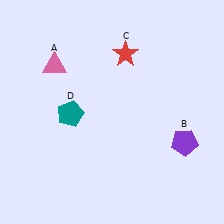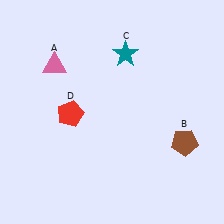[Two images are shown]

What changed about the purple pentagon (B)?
In Image 1, B is purple. In Image 2, it changed to brown.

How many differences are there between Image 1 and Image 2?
There are 3 differences between the two images.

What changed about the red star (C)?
In Image 1, C is red. In Image 2, it changed to teal.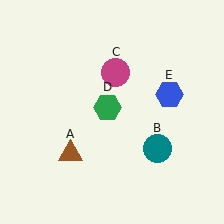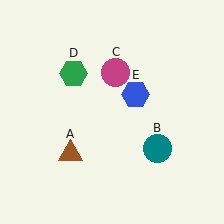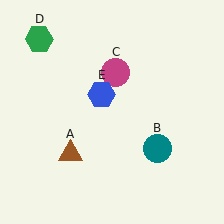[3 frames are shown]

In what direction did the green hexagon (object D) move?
The green hexagon (object D) moved up and to the left.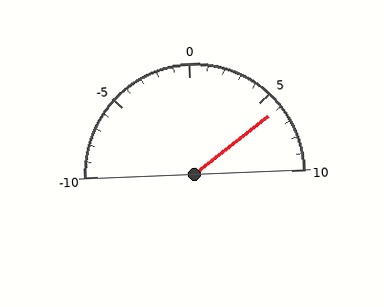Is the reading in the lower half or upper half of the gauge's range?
The reading is in the upper half of the range (-10 to 10).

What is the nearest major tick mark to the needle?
The nearest major tick mark is 5.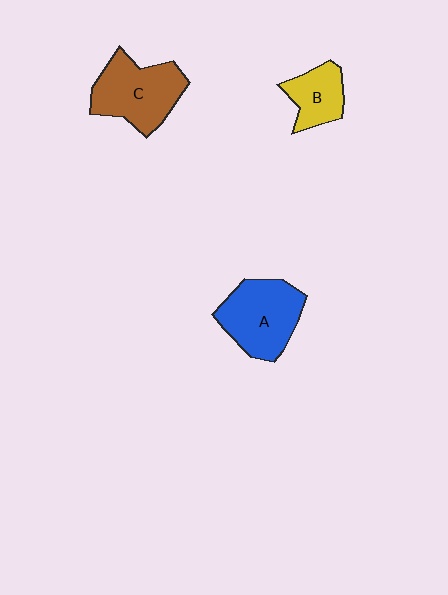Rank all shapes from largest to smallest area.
From largest to smallest: A (blue), C (brown), B (yellow).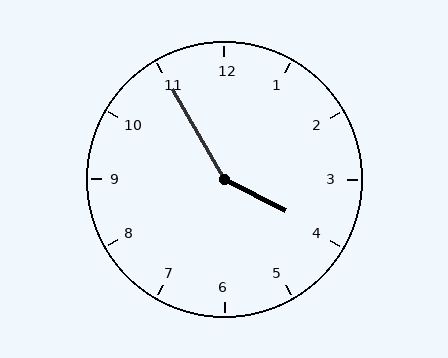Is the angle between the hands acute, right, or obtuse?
It is obtuse.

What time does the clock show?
3:55.